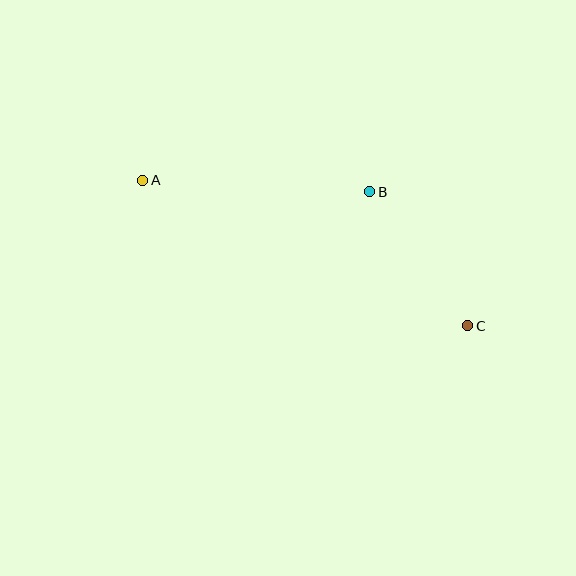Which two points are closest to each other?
Points B and C are closest to each other.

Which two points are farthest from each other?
Points A and C are farthest from each other.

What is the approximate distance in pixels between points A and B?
The distance between A and B is approximately 227 pixels.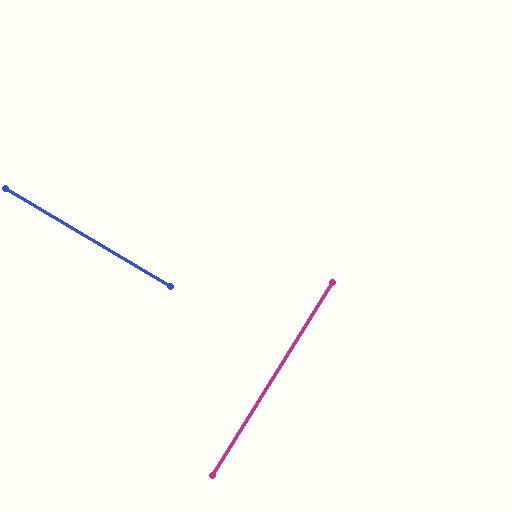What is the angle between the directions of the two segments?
Approximately 89 degrees.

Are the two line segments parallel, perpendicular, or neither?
Perpendicular — they meet at approximately 89°.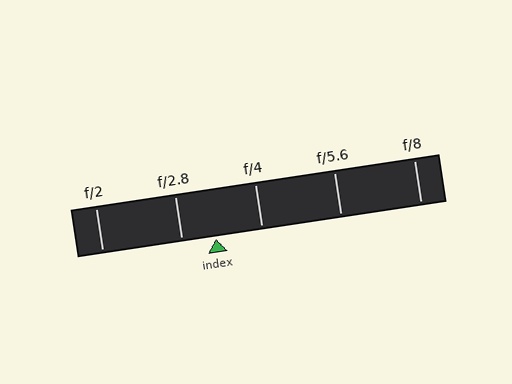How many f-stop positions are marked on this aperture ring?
There are 5 f-stop positions marked.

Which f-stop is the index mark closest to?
The index mark is closest to f/2.8.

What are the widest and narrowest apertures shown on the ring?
The widest aperture shown is f/2 and the narrowest is f/8.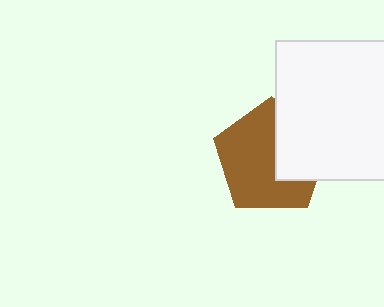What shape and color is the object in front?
The object in front is a white rectangle.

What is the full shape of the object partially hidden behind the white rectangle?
The partially hidden object is a brown pentagon.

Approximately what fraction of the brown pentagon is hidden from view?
Roughly 35% of the brown pentagon is hidden behind the white rectangle.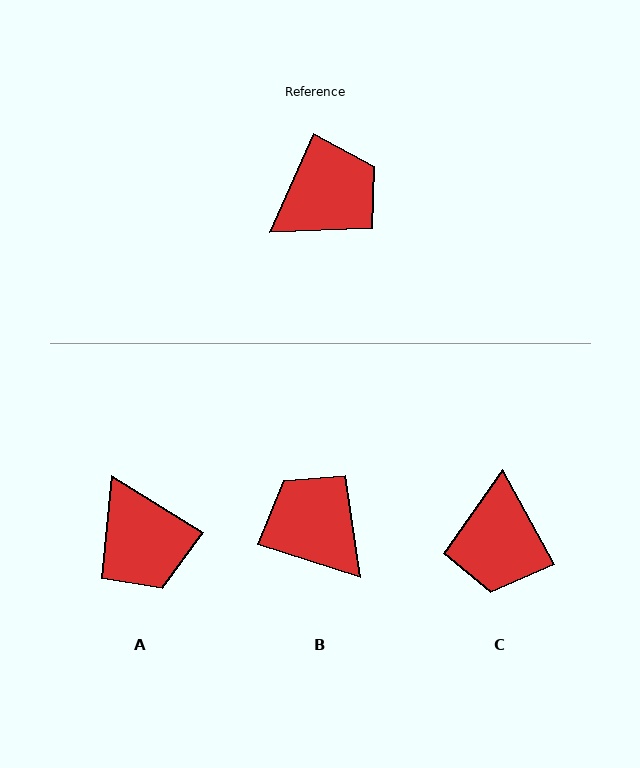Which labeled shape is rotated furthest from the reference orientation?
C, about 127 degrees away.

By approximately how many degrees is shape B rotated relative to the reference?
Approximately 96 degrees counter-clockwise.